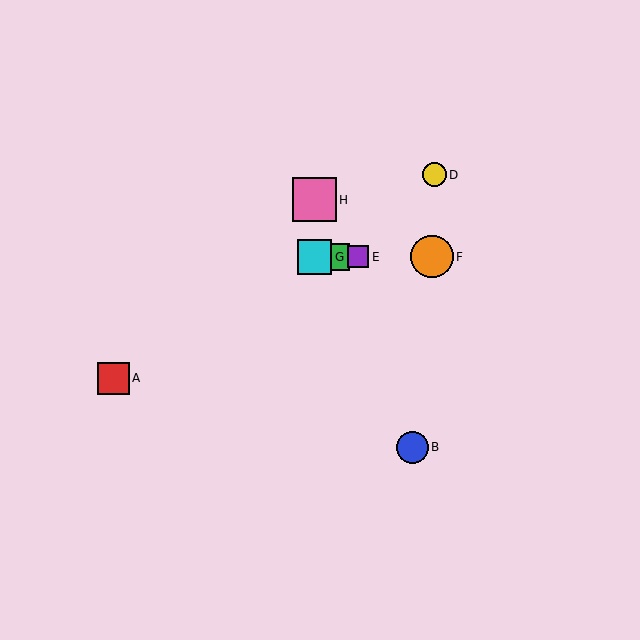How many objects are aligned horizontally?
4 objects (C, E, F, G) are aligned horizontally.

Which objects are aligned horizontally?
Objects C, E, F, G are aligned horizontally.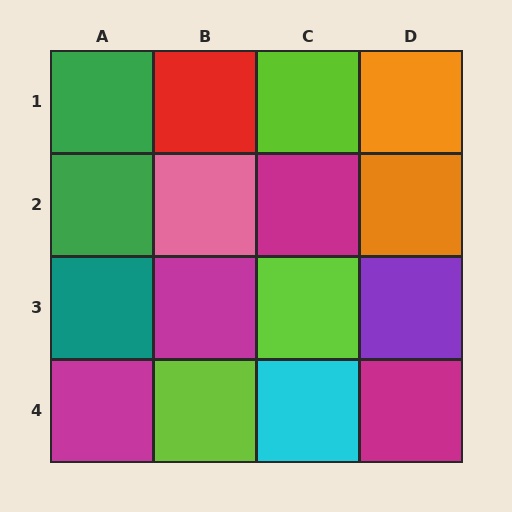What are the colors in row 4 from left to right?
Magenta, lime, cyan, magenta.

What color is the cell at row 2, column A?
Green.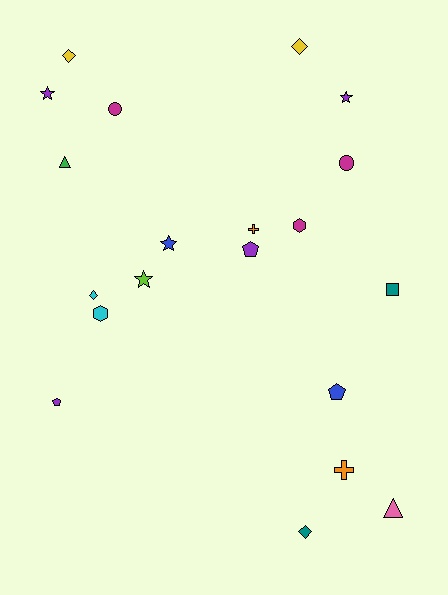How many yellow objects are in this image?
There are 2 yellow objects.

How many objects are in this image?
There are 20 objects.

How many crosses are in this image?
There are 2 crosses.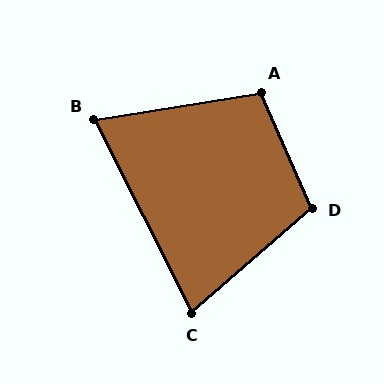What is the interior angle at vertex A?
Approximately 104 degrees (obtuse).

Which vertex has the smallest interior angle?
B, at approximately 73 degrees.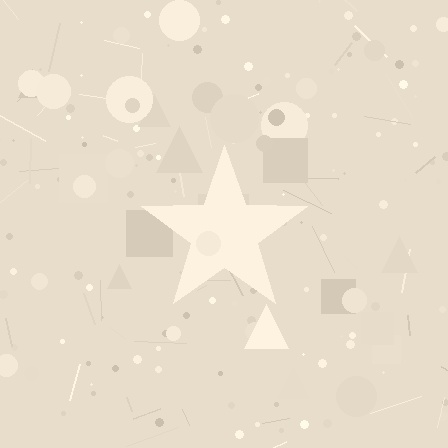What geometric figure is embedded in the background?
A star is embedded in the background.